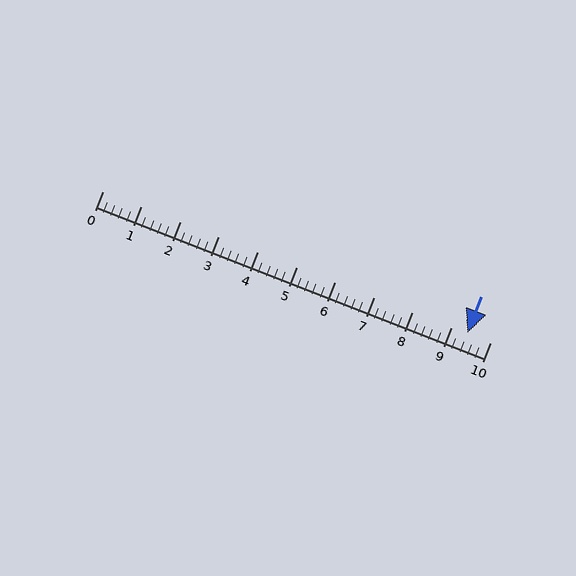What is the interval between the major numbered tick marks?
The major tick marks are spaced 1 units apart.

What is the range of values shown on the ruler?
The ruler shows values from 0 to 10.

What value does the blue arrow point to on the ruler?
The blue arrow points to approximately 9.4.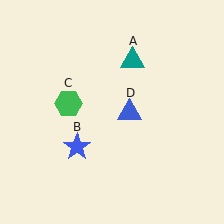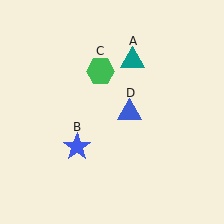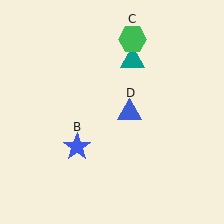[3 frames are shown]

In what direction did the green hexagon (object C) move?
The green hexagon (object C) moved up and to the right.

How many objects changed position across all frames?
1 object changed position: green hexagon (object C).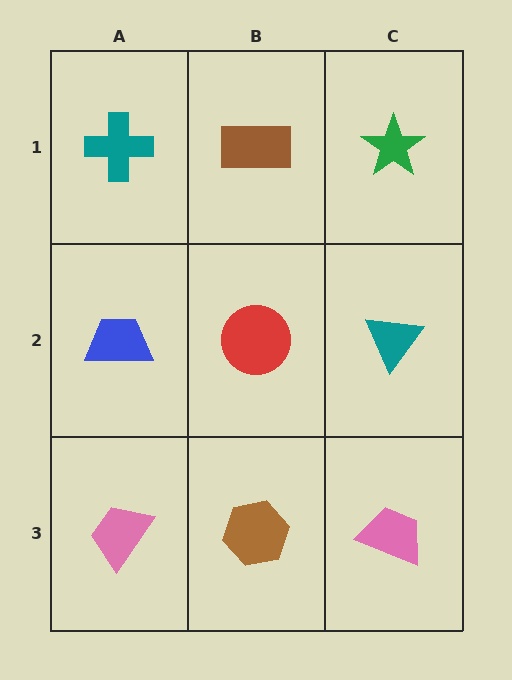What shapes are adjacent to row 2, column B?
A brown rectangle (row 1, column B), a brown hexagon (row 3, column B), a blue trapezoid (row 2, column A), a teal triangle (row 2, column C).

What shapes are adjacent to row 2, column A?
A teal cross (row 1, column A), a pink trapezoid (row 3, column A), a red circle (row 2, column B).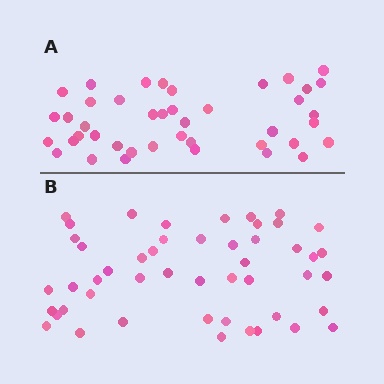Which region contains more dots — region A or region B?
Region B (the bottom region) has more dots.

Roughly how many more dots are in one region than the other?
Region B has roughly 8 or so more dots than region A.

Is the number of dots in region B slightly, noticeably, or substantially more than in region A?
Region B has only slightly more — the two regions are fairly close. The ratio is roughly 1.2 to 1.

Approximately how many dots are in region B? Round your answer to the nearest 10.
About 50 dots. (The exact count is 49, which rounds to 50.)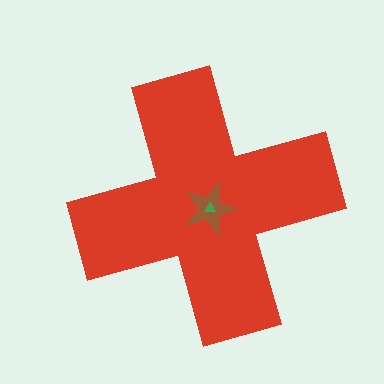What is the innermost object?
The green triangle.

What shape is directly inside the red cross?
The brown star.